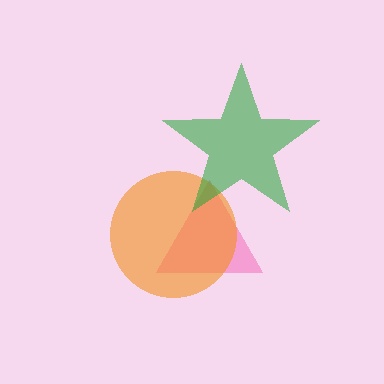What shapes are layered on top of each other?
The layered shapes are: a pink triangle, an orange circle, a green star.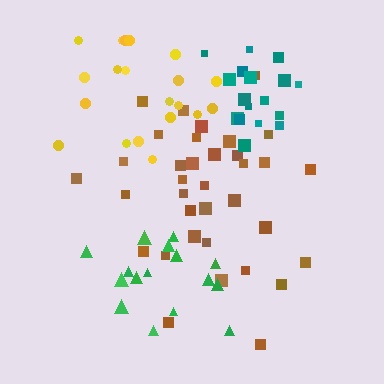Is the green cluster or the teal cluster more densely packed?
Teal.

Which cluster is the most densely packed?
Teal.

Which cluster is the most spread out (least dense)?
Yellow.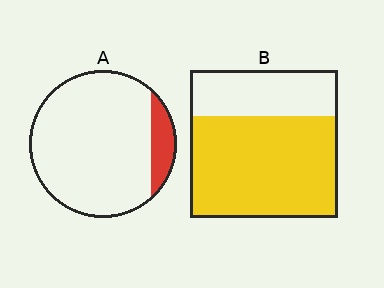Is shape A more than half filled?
No.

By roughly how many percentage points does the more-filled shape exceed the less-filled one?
By roughly 55 percentage points (B over A).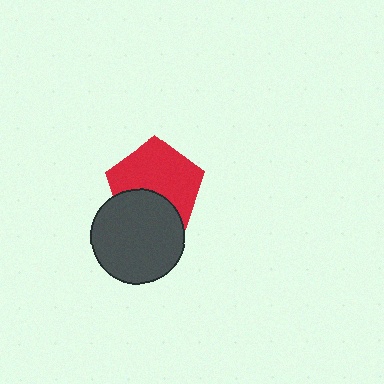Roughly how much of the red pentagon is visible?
Most of it is visible (roughly 65%).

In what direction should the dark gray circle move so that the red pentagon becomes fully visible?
The dark gray circle should move down. That is the shortest direction to clear the overlap and leave the red pentagon fully visible.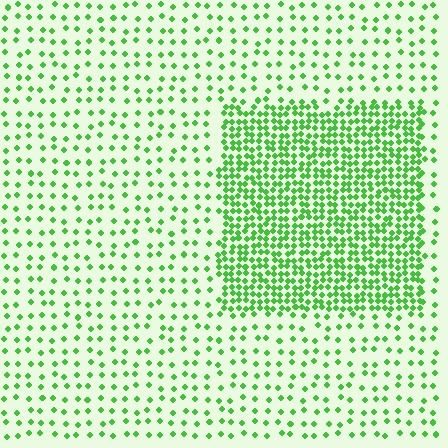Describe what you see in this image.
The image contains small green elements arranged at two different densities. A rectangle-shaped region is visible where the elements are more densely packed than the surrounding area.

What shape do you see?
I see a rectangle.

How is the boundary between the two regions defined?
The boundary is defined by a change in element density (approximately 3.0x ratio). All elements are the same color, size, and shape.